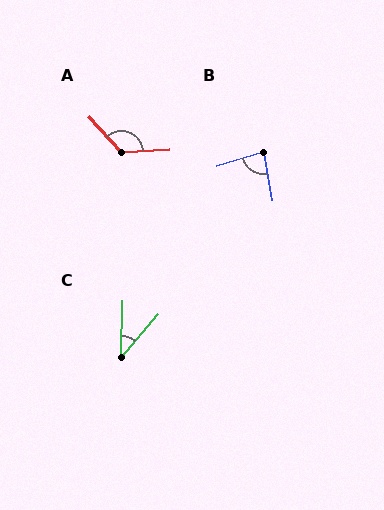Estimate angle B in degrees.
Approximately 84 degrees.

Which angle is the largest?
A, at approximately 129 degrees.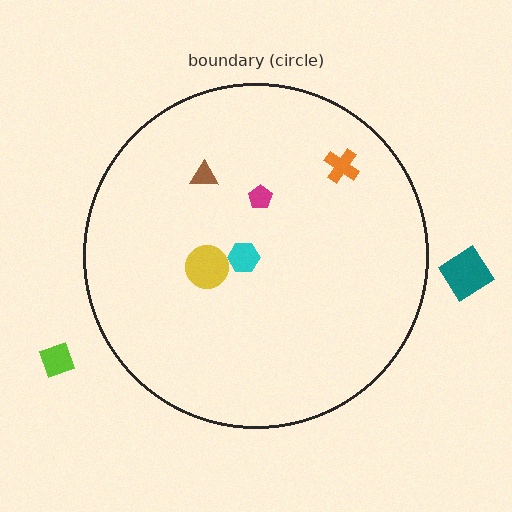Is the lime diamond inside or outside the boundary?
Outside.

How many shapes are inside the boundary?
5 inside, 2 outside.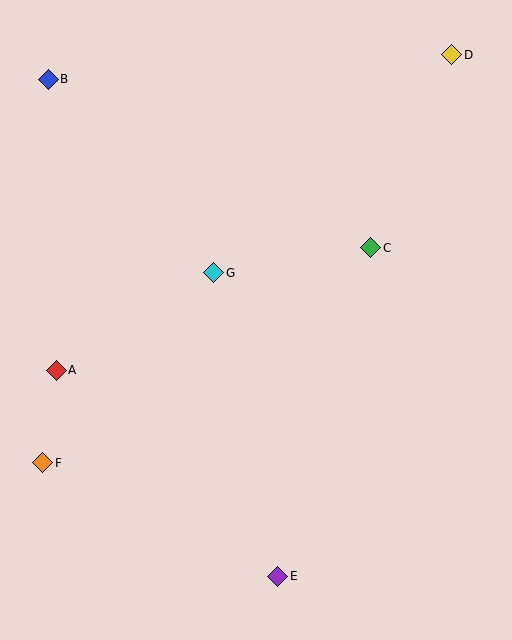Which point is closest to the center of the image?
Point G at (214, 273) is closest to the center.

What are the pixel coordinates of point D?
Point D is at (452, 55).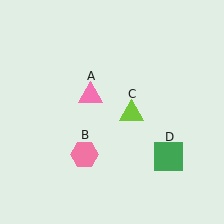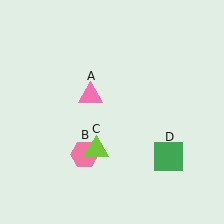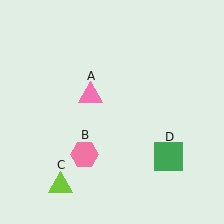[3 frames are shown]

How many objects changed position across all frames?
1 object changed position: lime triangle (object C).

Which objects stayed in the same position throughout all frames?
Pink triangle (object A) and pink hexagon (object B) and green square (object D) remained stationary.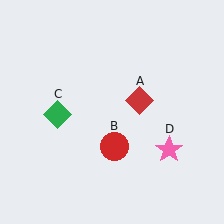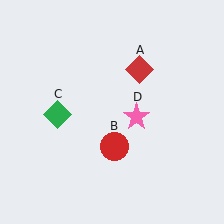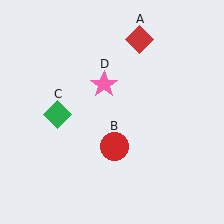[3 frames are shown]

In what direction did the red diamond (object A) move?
The red diamond (object A) moved up.